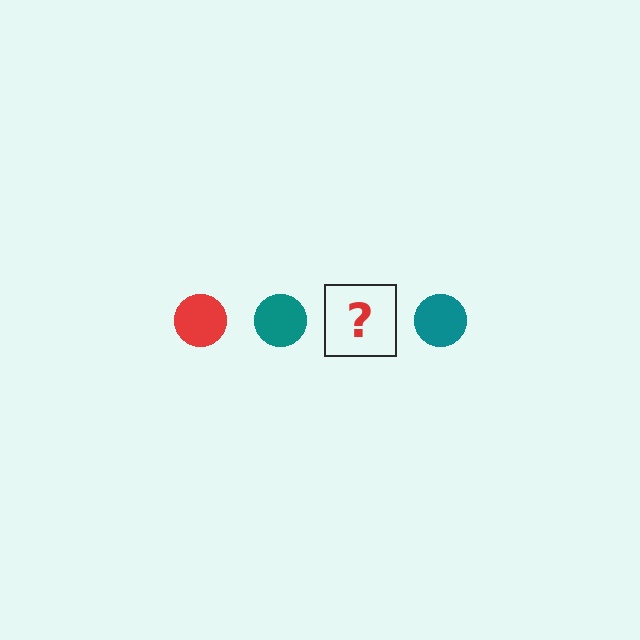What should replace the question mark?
The question mark should be replaced with a red circle.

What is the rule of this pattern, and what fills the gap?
The rule is that the pattern cycles through red, teal circles. The gap should be filled with a red circle.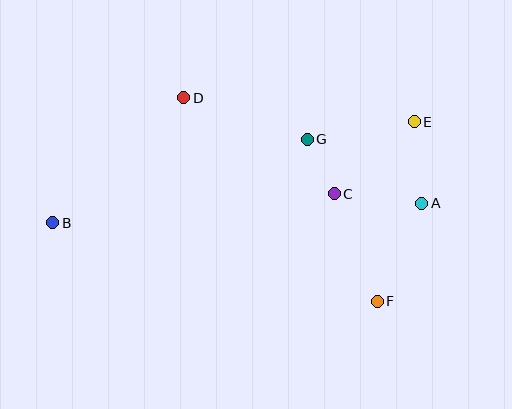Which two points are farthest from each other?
Points B and E are farthest from each other.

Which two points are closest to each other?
Points C and G are closest to each other.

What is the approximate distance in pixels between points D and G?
The distance between D and G is approximately 130 pixels.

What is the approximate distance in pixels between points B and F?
The distance between B and F is approximately 334 pixels.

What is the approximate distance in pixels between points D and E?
The distance between D and E is approximately 231 pixels.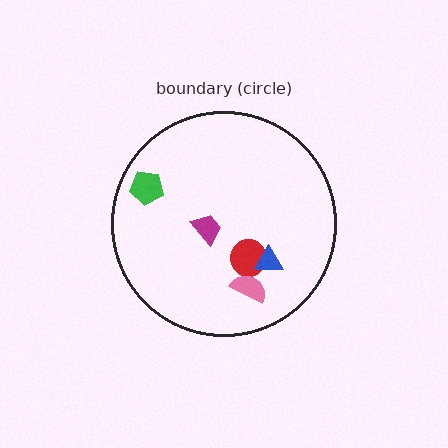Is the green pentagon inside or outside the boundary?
Inside.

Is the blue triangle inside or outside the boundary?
Inside.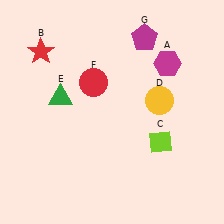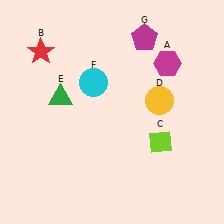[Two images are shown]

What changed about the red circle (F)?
In Image 1, F is red. In Image 2, it changed to cyan.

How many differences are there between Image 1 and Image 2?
There is 1 difference between the two images.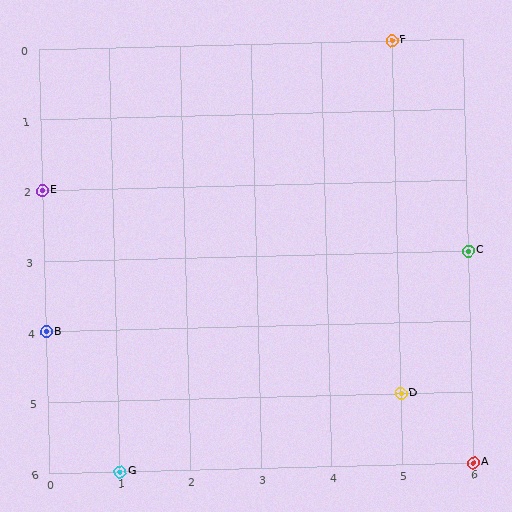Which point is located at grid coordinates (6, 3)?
Point C is at (6, 3).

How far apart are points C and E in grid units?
Points C and E are 6 columns and 1 row apart (about 6.1 grid units diagonally).